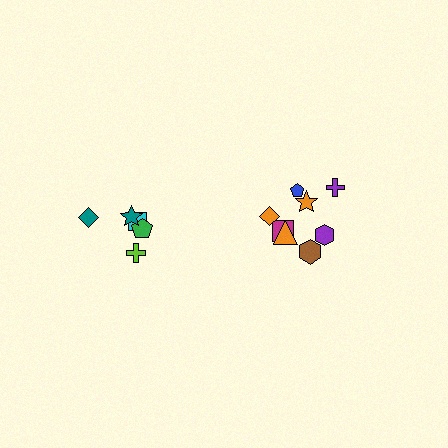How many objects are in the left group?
There are 5 objects.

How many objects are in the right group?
There are 8 objects.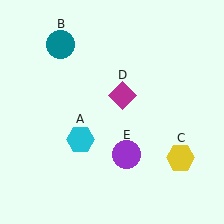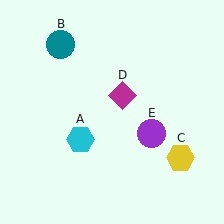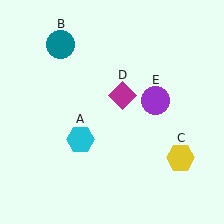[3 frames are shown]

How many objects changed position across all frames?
1 object changed position: purple circle (object E).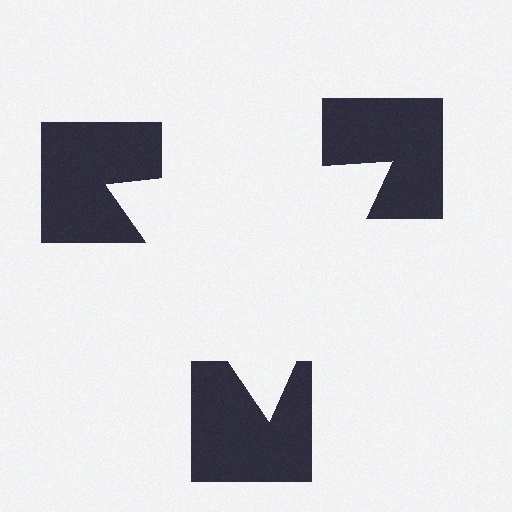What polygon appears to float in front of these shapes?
An illusory triangle — its edges are inferred from the aligned wedge cuts in the notched squares, not physically drawn.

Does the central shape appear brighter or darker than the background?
It typically appears slightly brighter than the background, even though no actual brightness change is drawn.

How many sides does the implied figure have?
3 sides.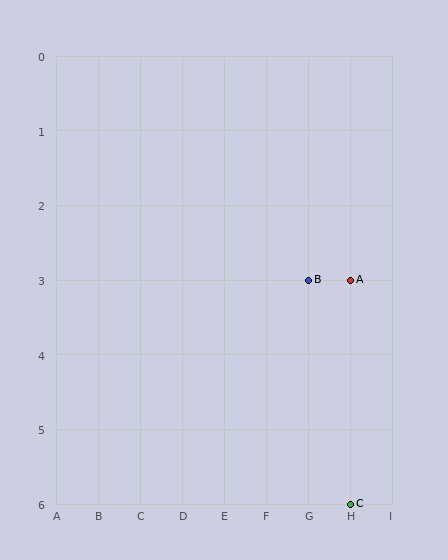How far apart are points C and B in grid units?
Points C and B are 1 column and 3 rows apart (about 3.2 grid units diagonally).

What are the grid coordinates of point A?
Point A is at grid coordinates (H, 3).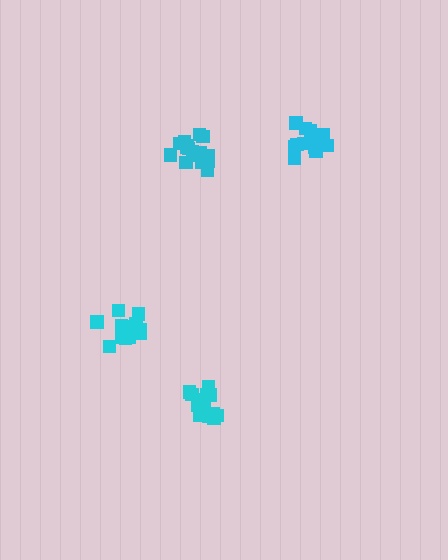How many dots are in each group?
Group 1: 13 dots, Group 2: 15 dots, Group 3: 12 dots, Group 4: 18 dots (58 total).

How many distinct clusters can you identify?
There are 4 distinct clusters.